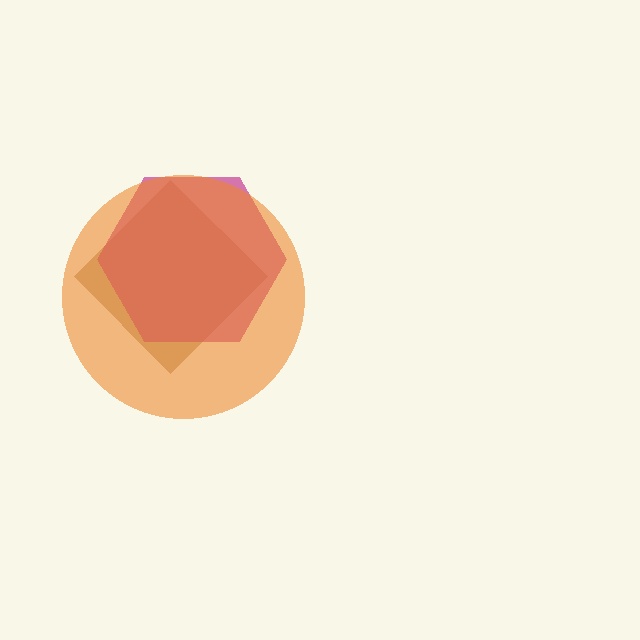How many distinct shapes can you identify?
There are 3 distinct shapes: a brown diamond, a magenta hexagon, an orange circle.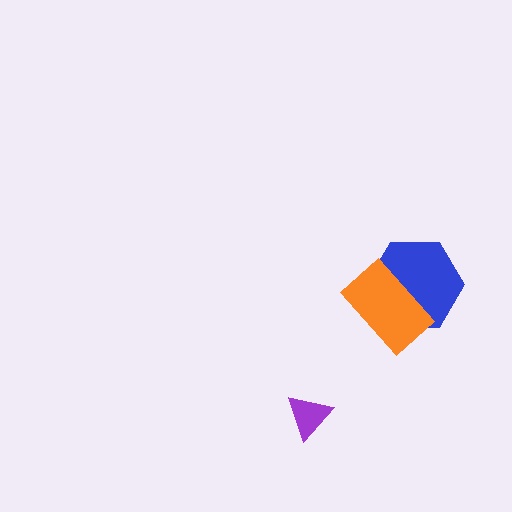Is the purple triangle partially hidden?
No, no other shape covers it.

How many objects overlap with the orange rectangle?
1 object overlaps with the orange rectangle.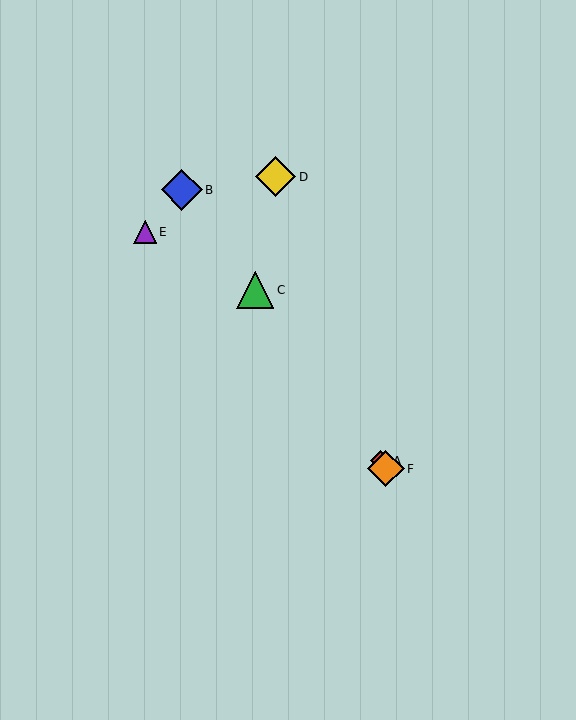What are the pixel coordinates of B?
Object B is at (182, 190).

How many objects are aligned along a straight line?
4 objects (A, B, C, F) are aligned along a straight line.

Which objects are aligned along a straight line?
Objects A, B, C, F are aligned along a straight line.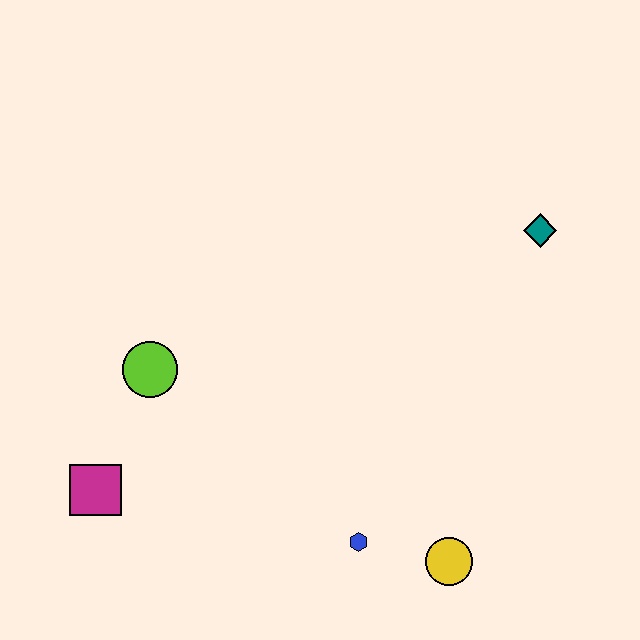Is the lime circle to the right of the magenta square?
Yes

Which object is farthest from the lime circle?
The teal diamond is farthest from the lime circle.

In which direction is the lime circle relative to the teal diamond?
The lime circle is to the left of the teal diamond.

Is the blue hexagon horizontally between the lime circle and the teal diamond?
Yes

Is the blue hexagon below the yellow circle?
No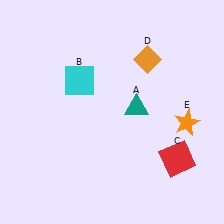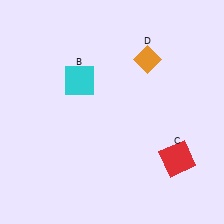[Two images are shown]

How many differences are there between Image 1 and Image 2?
There are 2 differences between the two images.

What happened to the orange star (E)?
The orange star (E) was removed in Image 2. It was in the bottom-right area of Image 1.